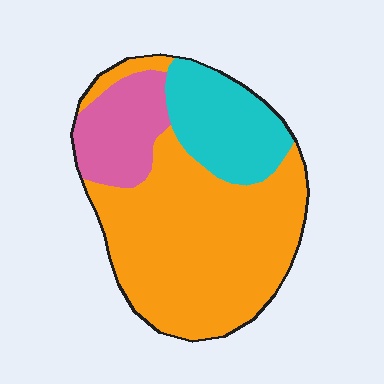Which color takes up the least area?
Pink, at roughly 15%.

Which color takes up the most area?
Orange, at roughly 60%.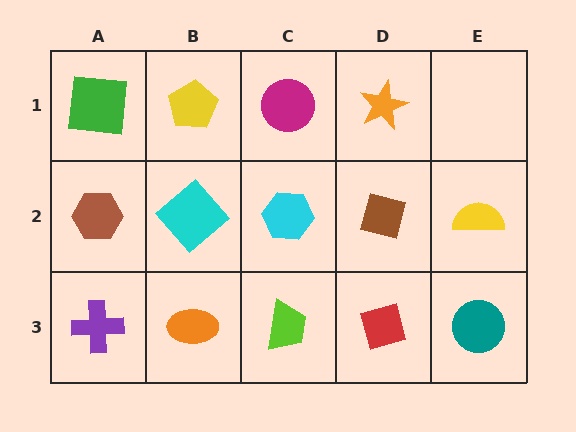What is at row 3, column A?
A purple cross.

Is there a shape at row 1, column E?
No, that cell is empty.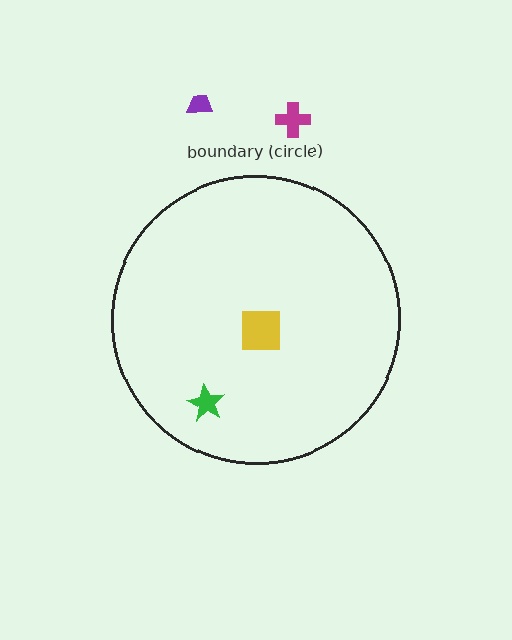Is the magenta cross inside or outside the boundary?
Outside.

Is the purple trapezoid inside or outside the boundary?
Outside.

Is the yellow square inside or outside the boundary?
Inside.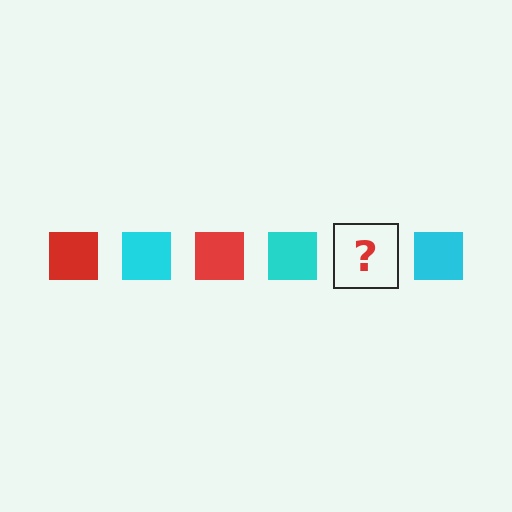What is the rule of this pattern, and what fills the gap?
The rule is that the pattern cycles through red, cyan squares. The gap should be filled with a red square.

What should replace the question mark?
The question mark should be replaced with a red square.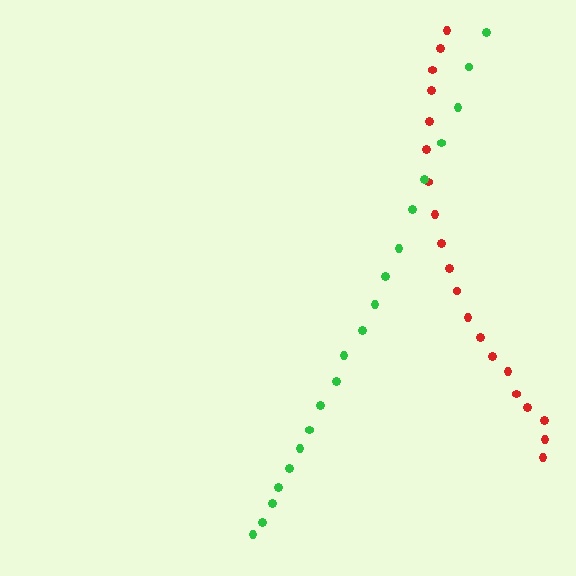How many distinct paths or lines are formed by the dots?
There are 2 distinct paths.